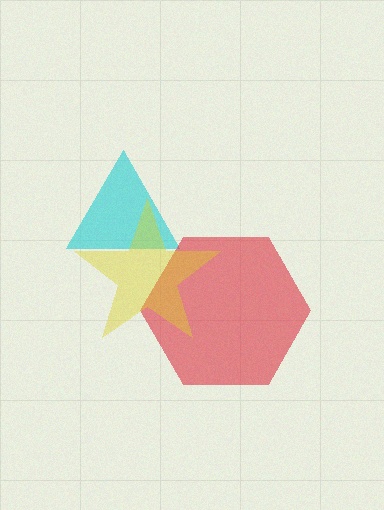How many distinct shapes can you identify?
There are 3 distinct shapes: a cyan triangle, a red hexagon, a yellow star.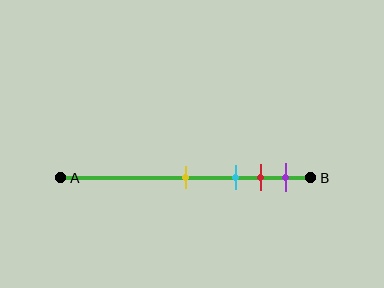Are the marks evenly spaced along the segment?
No, the marks are not evenly spaced.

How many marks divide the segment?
There are 4 marks dividing the segment.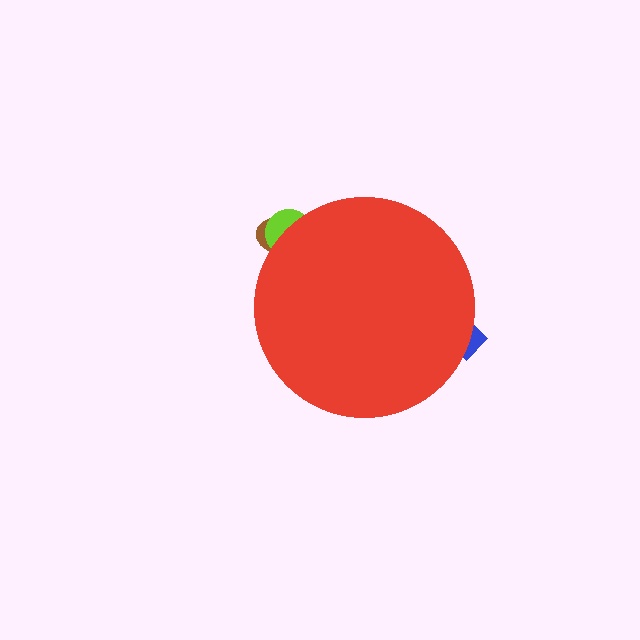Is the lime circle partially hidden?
Yes, the lime circle is partially hidden behind the red circle.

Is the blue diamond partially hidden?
Yes, the blue diamond is partially hidden behind the red circle.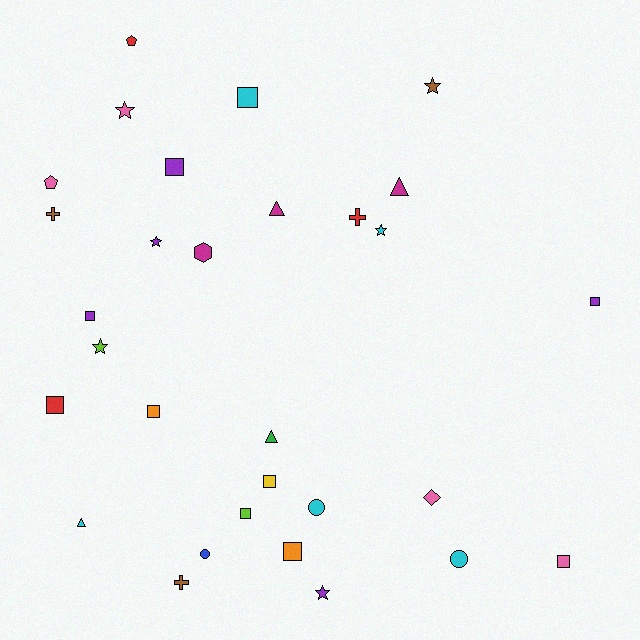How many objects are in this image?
There are 30 objects.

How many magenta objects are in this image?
There are 3 magenta objects.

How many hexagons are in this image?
There is 1 hexagon.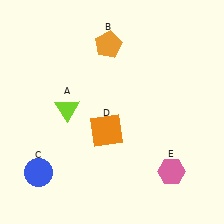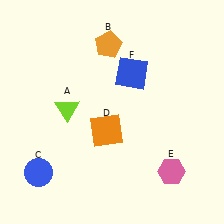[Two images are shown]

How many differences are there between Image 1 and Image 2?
There is 1 difference between the two images.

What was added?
A blue square (F) was added in Image 2.